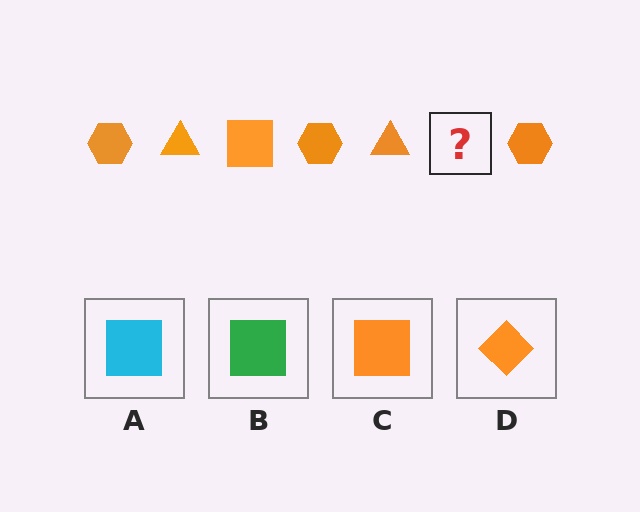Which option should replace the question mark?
Option C.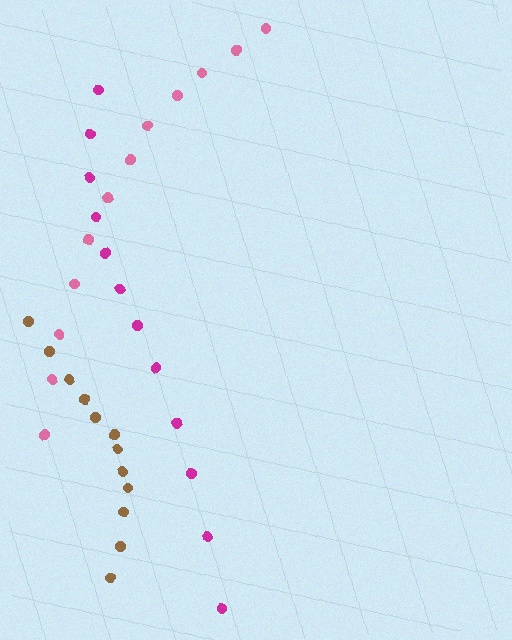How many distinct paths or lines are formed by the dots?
There are 3 distinct paths.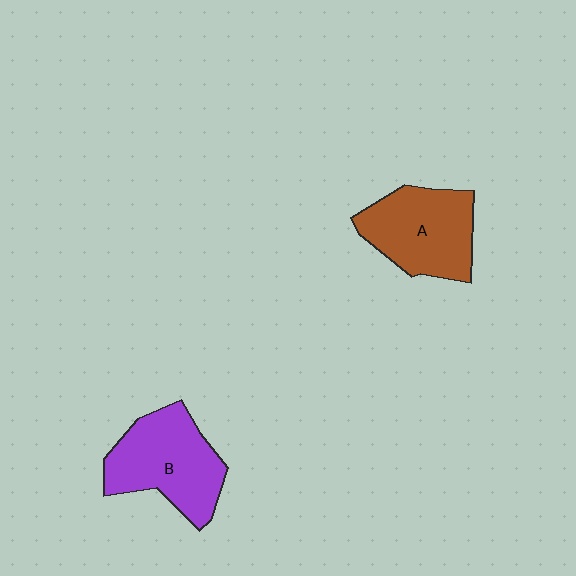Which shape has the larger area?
Shape B (purple).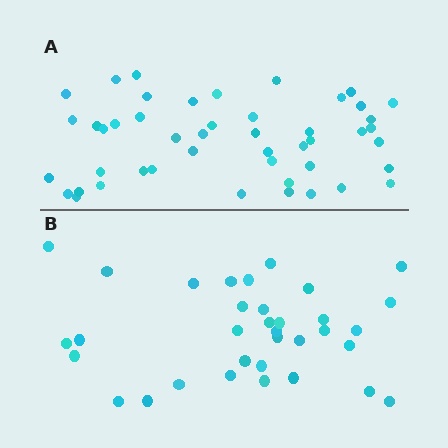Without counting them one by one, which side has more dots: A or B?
Region A (the top region) has more dots.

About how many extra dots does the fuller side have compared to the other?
Region A has approximately 15 more dots than region B.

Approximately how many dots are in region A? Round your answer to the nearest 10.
About 50 dots. (The exact count is 47, which rounds to 50.)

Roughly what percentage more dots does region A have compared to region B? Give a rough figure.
About 40% more.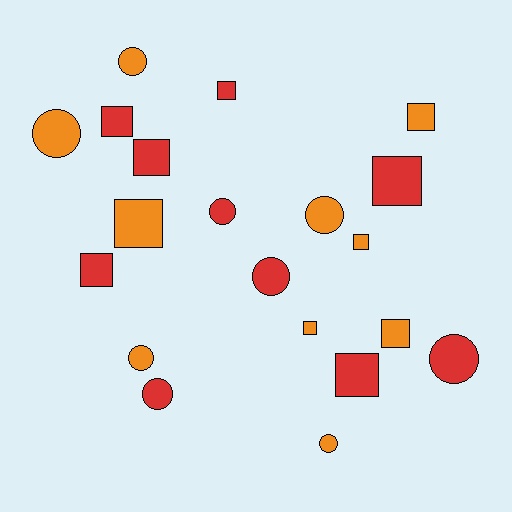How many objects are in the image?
There are 20 objects.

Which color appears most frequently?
Red, with 10 objects.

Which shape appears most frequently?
Square, with 11 objects.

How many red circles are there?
There are 4 red circles.